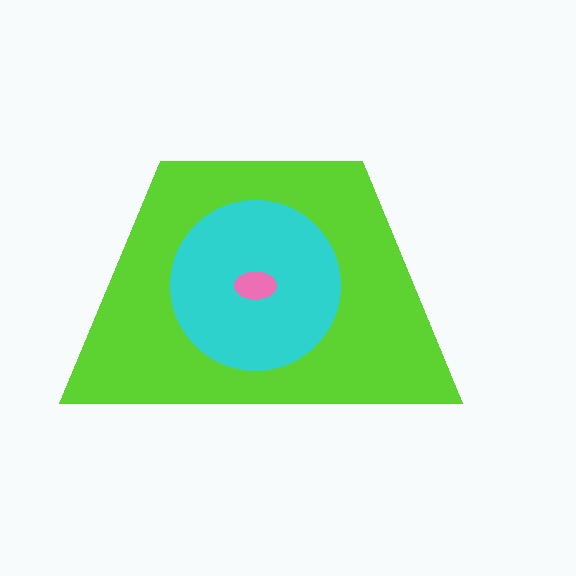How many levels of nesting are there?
3.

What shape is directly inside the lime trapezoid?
The cyan circle.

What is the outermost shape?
The lime trapezoid.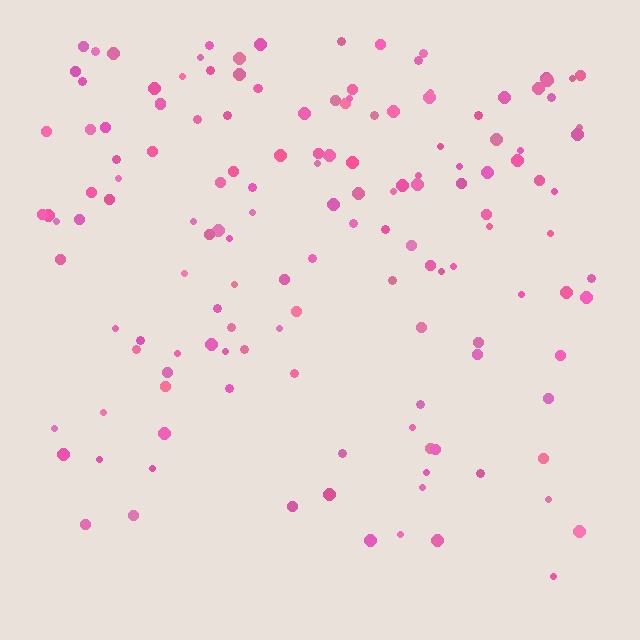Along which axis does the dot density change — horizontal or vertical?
Vertical.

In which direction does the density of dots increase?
From bottom to top, with the top side densest.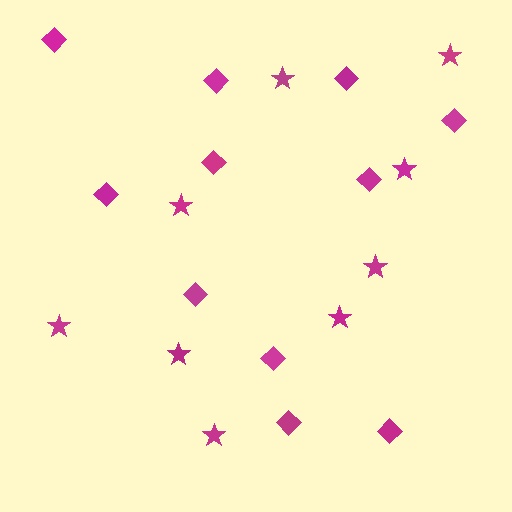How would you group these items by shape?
There are 2 groups: one group of diamonds (11) and one group of stars (9).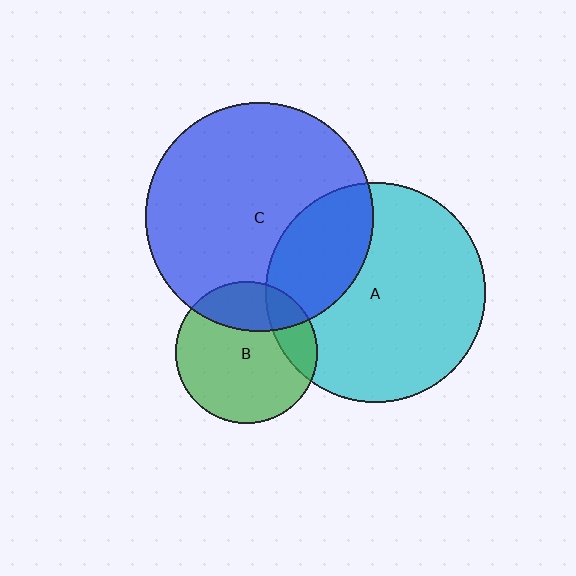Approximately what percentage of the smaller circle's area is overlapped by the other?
Approximately 25%.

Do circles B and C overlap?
Yes.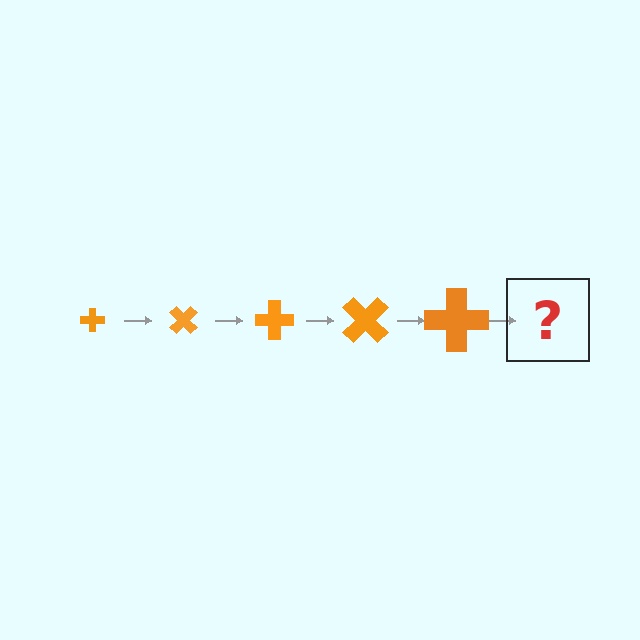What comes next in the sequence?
The next element should be a cross, larger than the previous one and rotated 225 degrees from the start.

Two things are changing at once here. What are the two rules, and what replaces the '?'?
The two rules are that the cross grows larger each step and it rotates 45 degrees each step. The '?' should be a cross, larger than the previous one and rotated 225 degrees from the start.